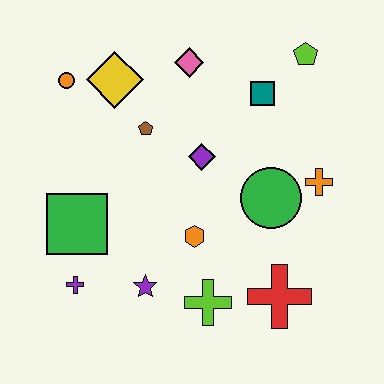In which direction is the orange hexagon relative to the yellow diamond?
The orange hexagon is below the yellow diamond.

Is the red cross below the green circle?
Yes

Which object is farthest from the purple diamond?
The purple cross is farthest from the purple diamond.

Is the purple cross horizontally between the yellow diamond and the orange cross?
No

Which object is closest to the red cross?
The lime cross is closest to the red cross.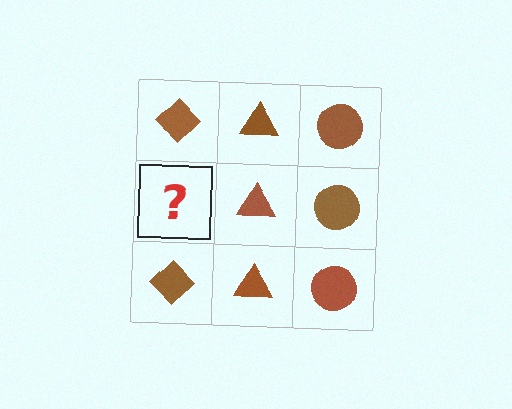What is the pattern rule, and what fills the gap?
The rule is that each column has a consistent shape. The gap should be filled with a brown diamond.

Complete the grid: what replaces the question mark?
The question mark should be replaced with a brown diamond.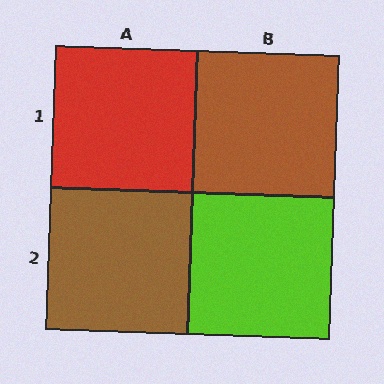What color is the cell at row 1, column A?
Red.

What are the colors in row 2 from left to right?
Brown, lime.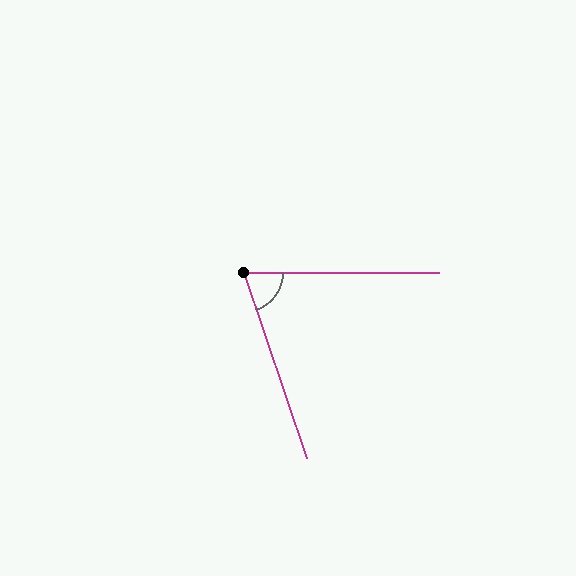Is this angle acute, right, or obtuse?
It is acute.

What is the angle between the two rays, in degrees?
Approximately 71 degrees.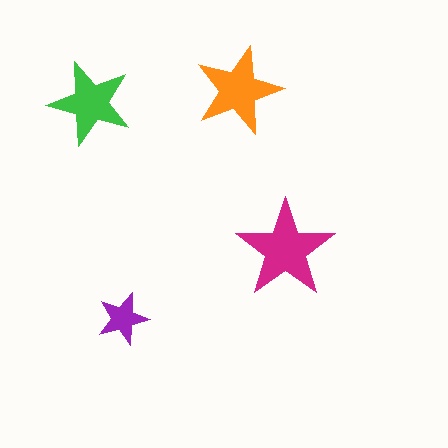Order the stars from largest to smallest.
the magenta one, the orange one, the green one, the purple one.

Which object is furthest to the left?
The green star is leftmost.